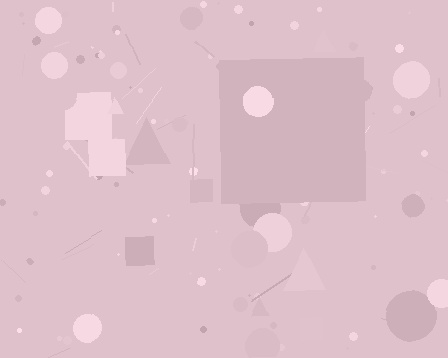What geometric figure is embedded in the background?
A square is embedded in the background.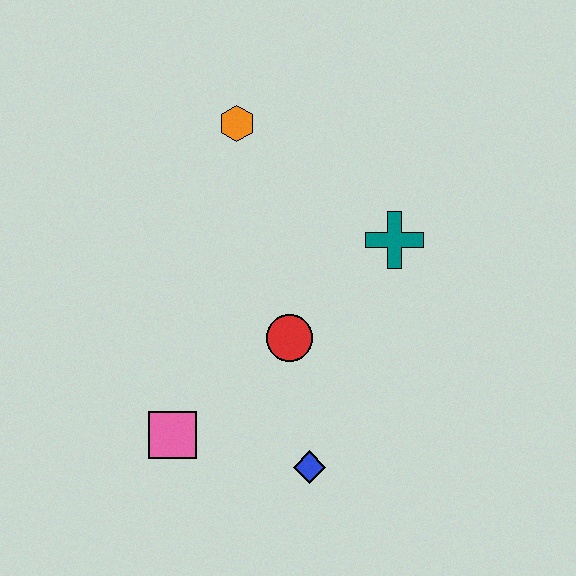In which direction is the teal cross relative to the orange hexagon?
The teal cross is to the right of the orange hexagon.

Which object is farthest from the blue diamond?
The orange hexagon is farthest from the blue diamond.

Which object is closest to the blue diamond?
The red circle is closest to the blue diamond.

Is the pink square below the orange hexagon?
Yes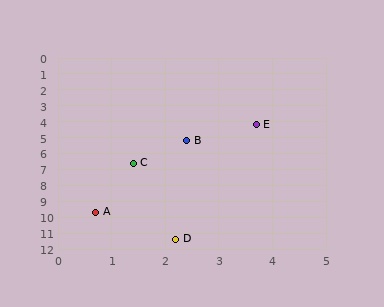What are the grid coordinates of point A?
Point A is at approximately (0.7, 9.7).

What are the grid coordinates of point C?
Point C is at approximately (1.4, 6.6).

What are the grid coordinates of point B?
Point B is at approximately (2.4, 5.2).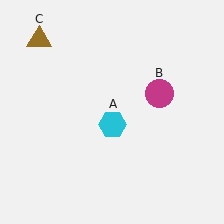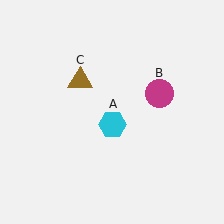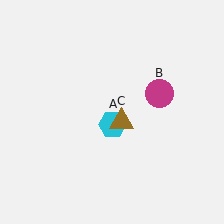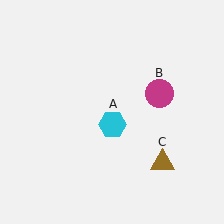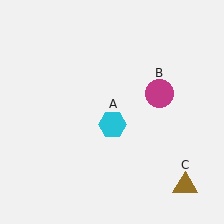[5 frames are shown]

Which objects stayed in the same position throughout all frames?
Cyan hexagon (object A) and magenta circle (object B) remained stationary.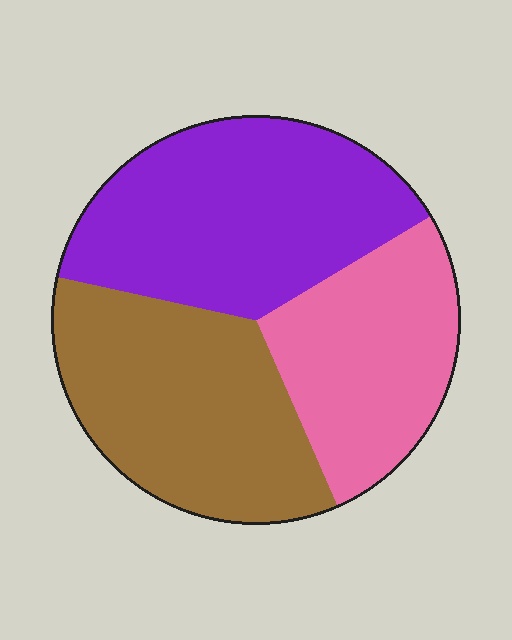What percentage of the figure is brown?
Brown covers 35% of the figure.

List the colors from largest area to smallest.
From largest to smallest: purple, brown, pink.